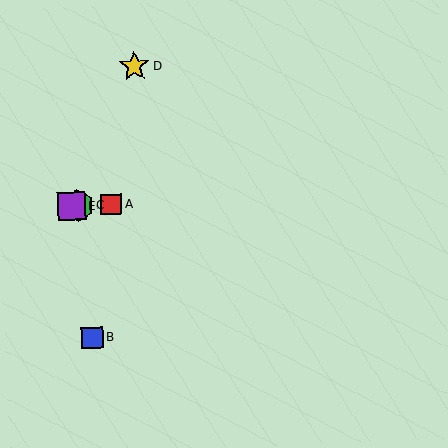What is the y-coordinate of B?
Object B is at y≈338.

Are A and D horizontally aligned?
No, A is at y≈204 and D is at y≈66.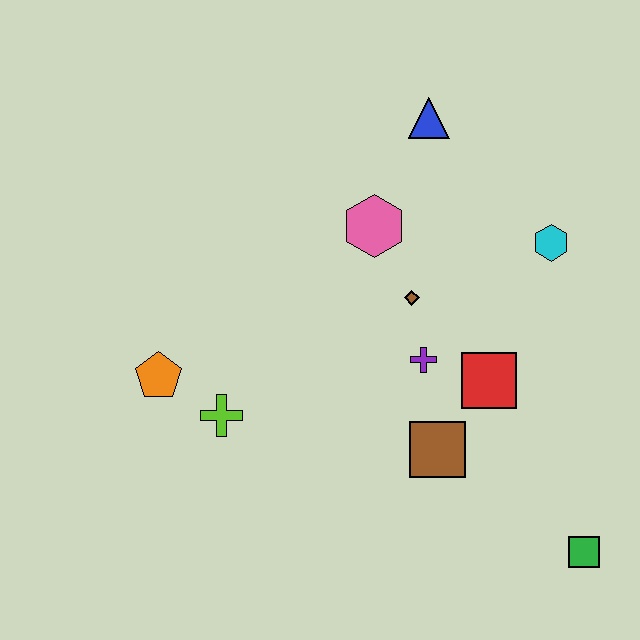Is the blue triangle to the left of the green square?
Yes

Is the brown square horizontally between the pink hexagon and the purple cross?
No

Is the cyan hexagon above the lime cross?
Yes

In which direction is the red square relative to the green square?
The red square is above the green square.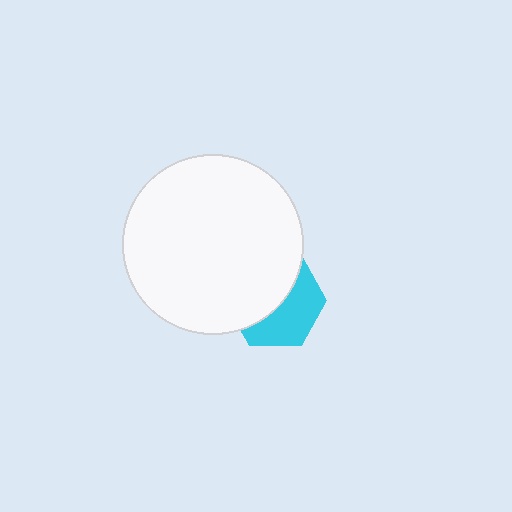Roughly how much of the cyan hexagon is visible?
About half of it is visible (roughly 46%).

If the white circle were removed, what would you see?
You would see the complete cyan hexagon.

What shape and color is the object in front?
The object in front is a white circle.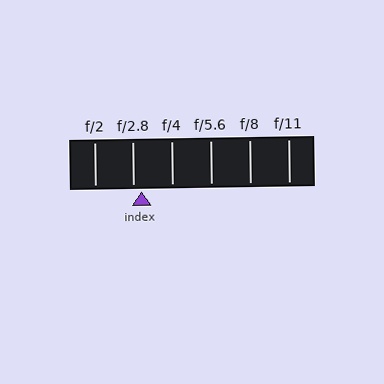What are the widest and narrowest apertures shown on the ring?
The widest aperture shown is f/2 and the narrowest is f/11.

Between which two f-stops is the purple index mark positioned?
The index mark is between f/2.8 and f/4.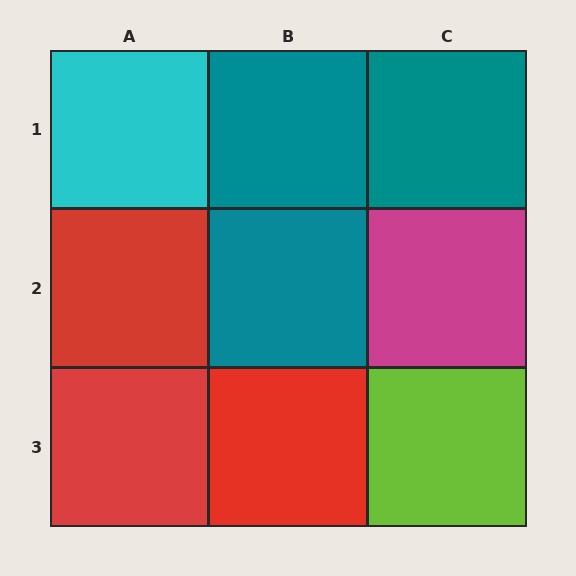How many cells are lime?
1 cell is lime.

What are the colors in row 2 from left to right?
Red, teal, magenta.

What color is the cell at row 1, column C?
Teal.